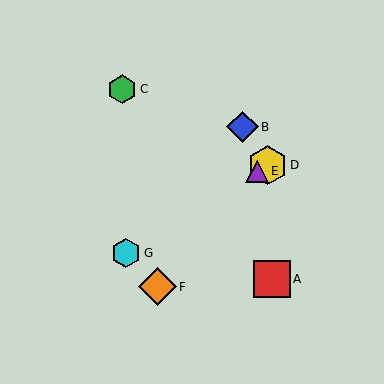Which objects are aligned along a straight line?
Objects D, E, G are aligned along a straight line.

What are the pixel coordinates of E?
Object E is at (257, 171).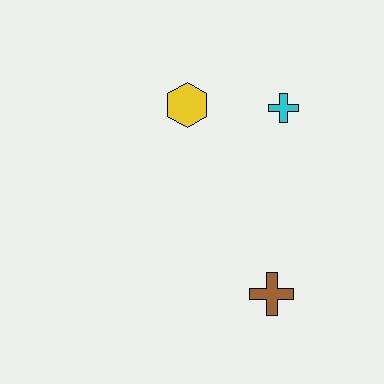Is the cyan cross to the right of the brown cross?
Yes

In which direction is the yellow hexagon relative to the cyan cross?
The yellow hexagon is to the left of the cyan cross.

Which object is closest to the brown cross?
The cyan cross is closest to the brown cross.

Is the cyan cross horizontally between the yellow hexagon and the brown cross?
No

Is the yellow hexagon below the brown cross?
No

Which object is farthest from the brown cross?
The yellow hexagon is farthest from the brown cross.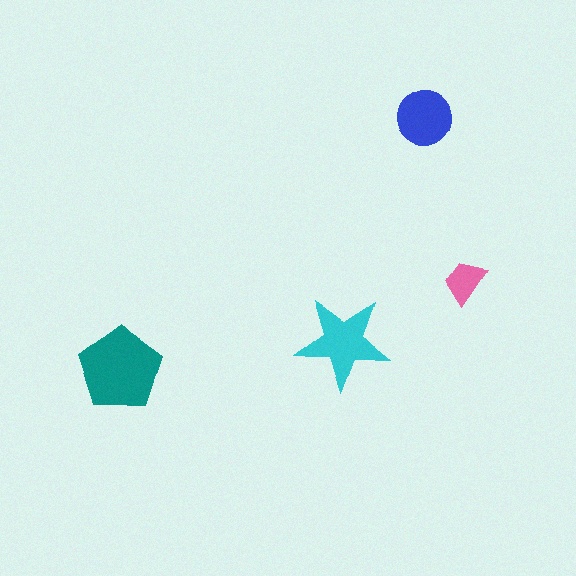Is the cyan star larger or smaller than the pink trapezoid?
Larger.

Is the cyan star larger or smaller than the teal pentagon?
Smaller.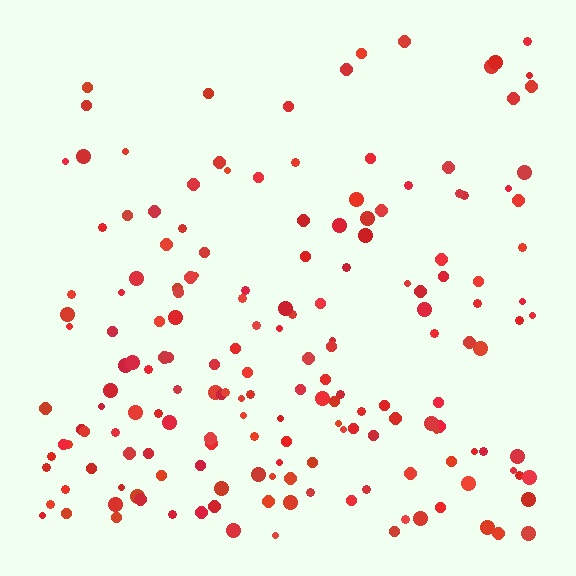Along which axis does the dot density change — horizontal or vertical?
Vertical.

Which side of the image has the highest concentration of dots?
The bottom.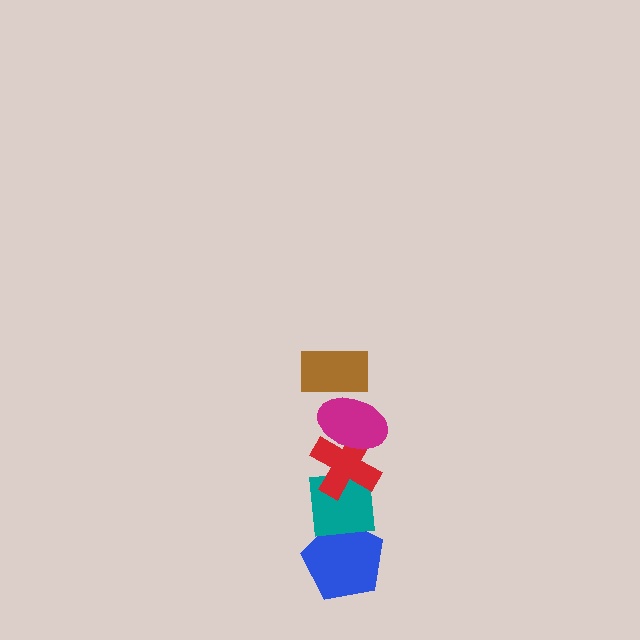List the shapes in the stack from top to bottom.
From top to bottom: the brown rectangle, the magenta ellipse, the red cross, the teal square, the blue pentagon.